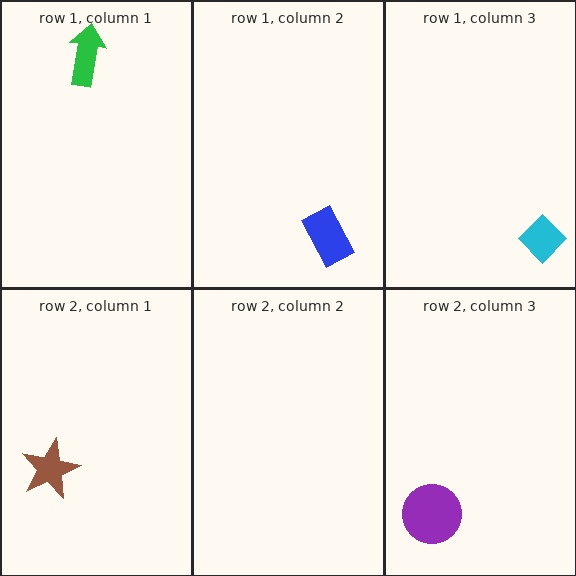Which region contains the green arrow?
The row 1, column 1 region.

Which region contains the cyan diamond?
The row 1, column 3 region.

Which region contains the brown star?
The row 2, column 1 region.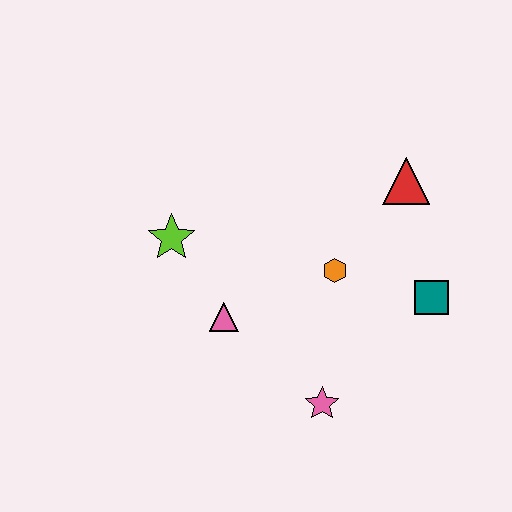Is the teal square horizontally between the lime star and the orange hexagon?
No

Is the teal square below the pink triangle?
No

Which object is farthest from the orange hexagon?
The lime star is farthest from the orange hexagon.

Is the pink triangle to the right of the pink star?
No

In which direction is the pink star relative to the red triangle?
The pink star is below the red triangle.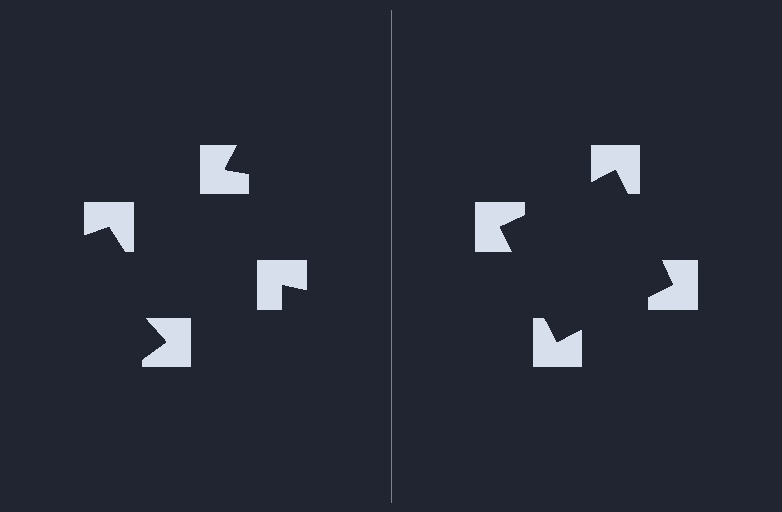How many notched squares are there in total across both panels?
8 — 4 on each side.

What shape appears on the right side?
An illusory square.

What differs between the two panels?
The notched squares are positioned identically on both sides; only the wedge orientations differ. On the right they align to a square; on the left they are misaligned.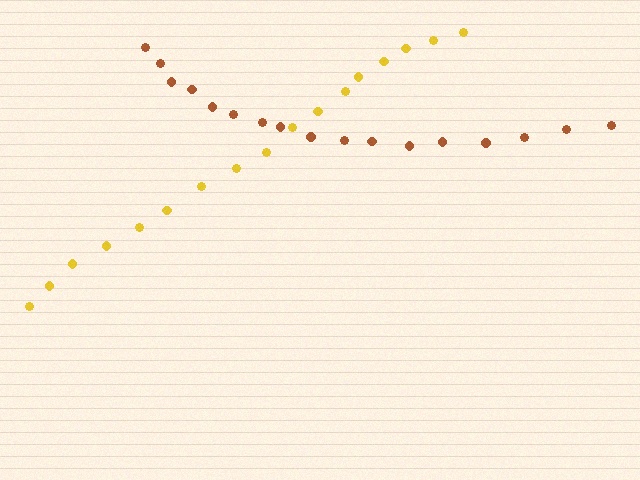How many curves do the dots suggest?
There are 2 distinct paths.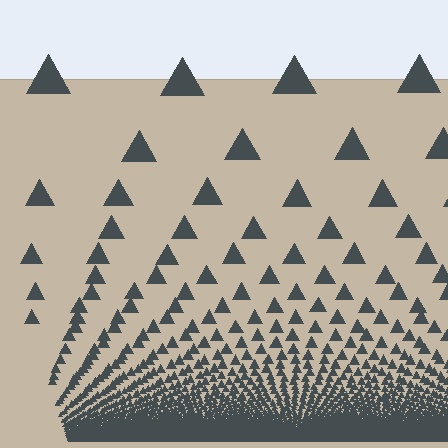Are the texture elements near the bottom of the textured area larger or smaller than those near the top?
Smaller. The gradient is inverted — elements near the bottom are smaller and denser.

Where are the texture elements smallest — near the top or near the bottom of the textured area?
Near the bottom.